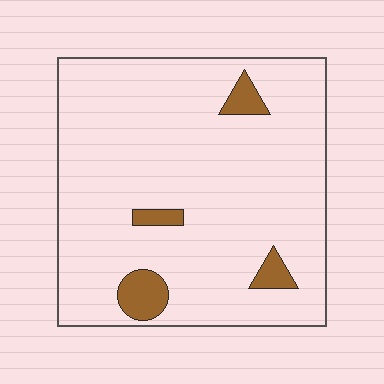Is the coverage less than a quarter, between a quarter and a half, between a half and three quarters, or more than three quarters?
Less than a quarter.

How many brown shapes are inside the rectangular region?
4.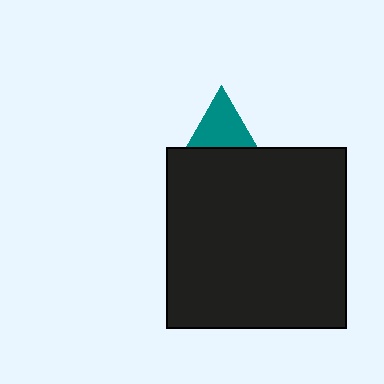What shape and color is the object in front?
The object in front is a black square.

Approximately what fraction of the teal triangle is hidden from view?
Roughly 50% of the teal triangle is hidden behind the black square.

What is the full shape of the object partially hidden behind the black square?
The partially hidden object is a teal triangle.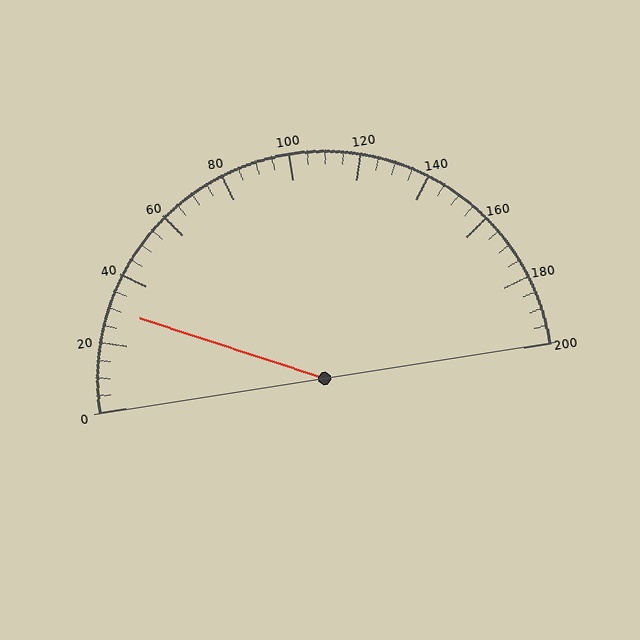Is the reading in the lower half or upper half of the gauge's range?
The reading is in the lower half of the range (0 to 200).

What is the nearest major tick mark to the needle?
The nearest major tick mark is 40.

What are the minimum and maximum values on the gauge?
The gauge ranges from 0 to 200.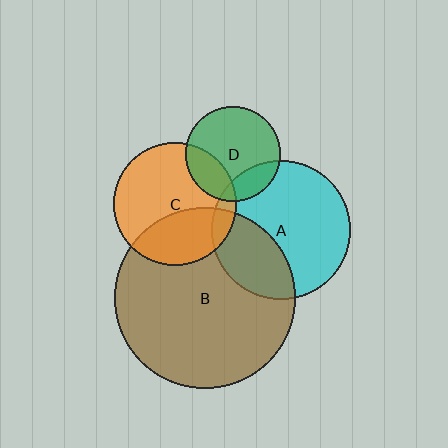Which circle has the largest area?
Circle B (brown).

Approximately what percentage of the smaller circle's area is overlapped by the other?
Approximately 35%.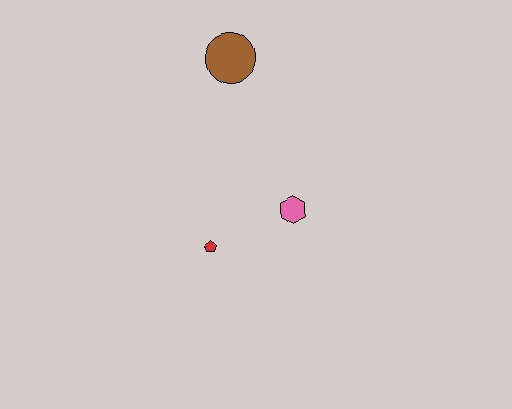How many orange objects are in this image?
There are no orange objects.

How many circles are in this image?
There is 1 circle.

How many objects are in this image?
There are 3 objects.